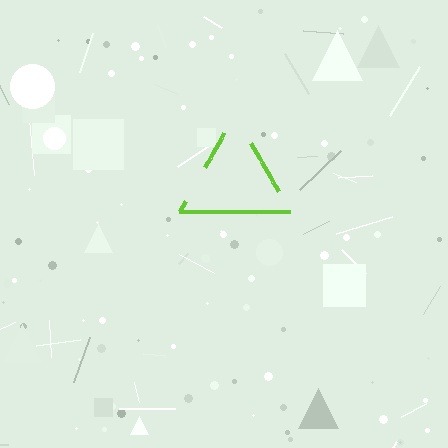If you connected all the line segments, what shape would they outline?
They would outline a triangle.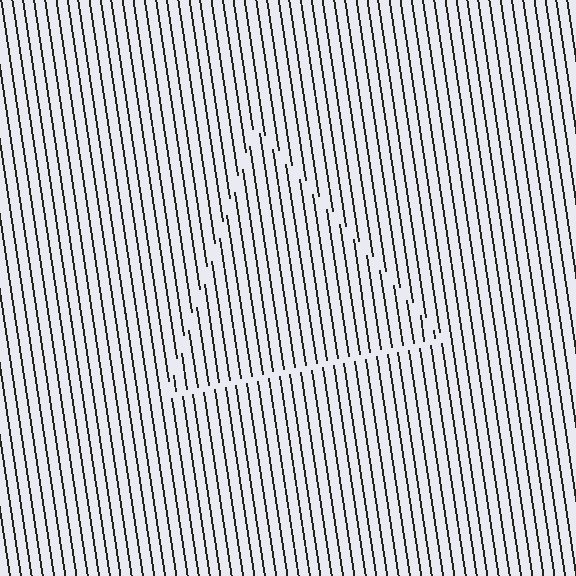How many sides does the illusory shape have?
3 sides — the line-ends trace a triangle.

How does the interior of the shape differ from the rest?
The interior of the shape contains the same grating, shifted by half a period — the contour is defined by the phase discontinuity where line-ends from the inner and outer gratings abut.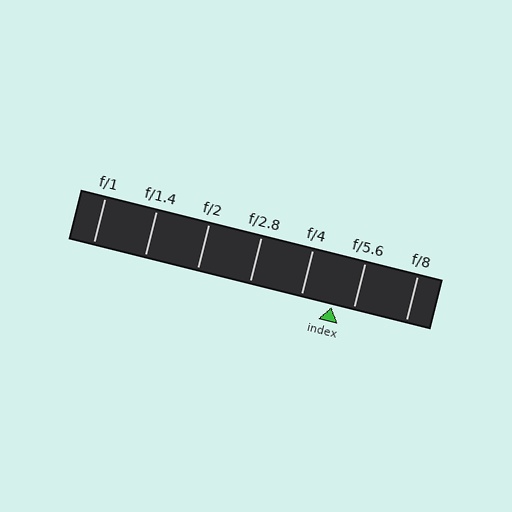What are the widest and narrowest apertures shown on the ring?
The widest aperture shown is f/1 and the narrowest is f/8.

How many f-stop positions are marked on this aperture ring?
There are 7 f-stop positions marked.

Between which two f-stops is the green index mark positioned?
The index mark is between f/4 and f/5.6.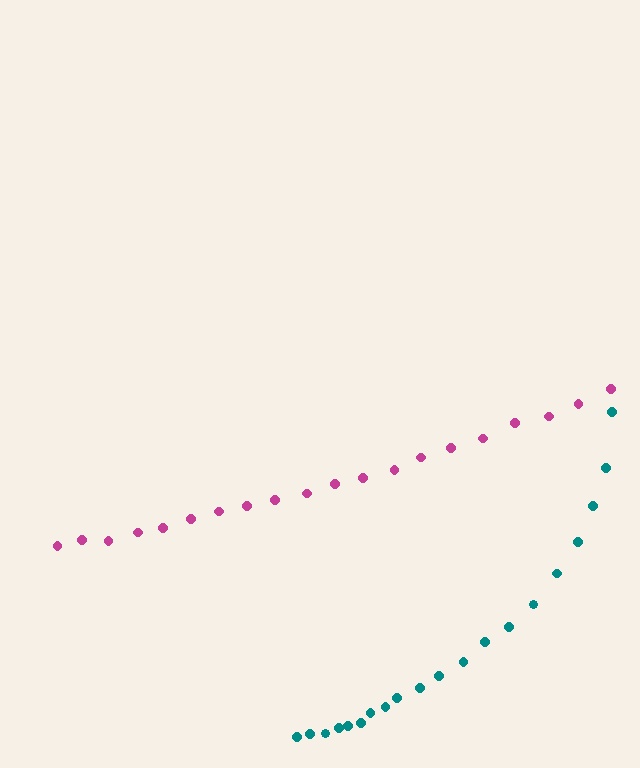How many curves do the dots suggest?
There are 2 distinct paths.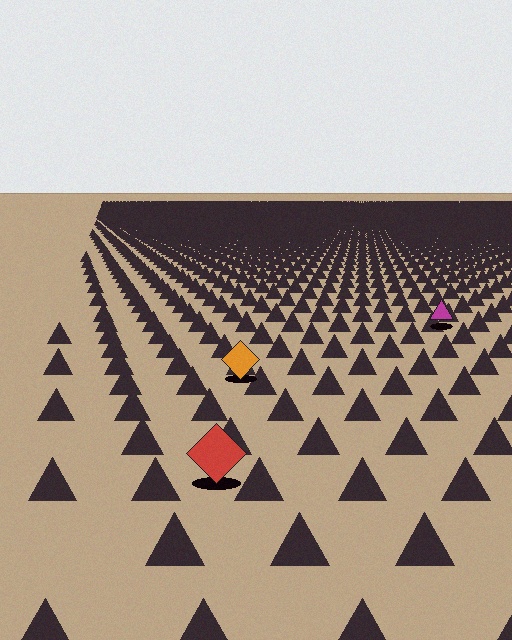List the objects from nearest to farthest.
From nearest to farthest: the red diamond, the orange diamond, the magenta triangle.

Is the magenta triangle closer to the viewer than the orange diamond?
No. The orange diamond is closer — you can tell from the texture gradient: the ground texture is coarser near it.